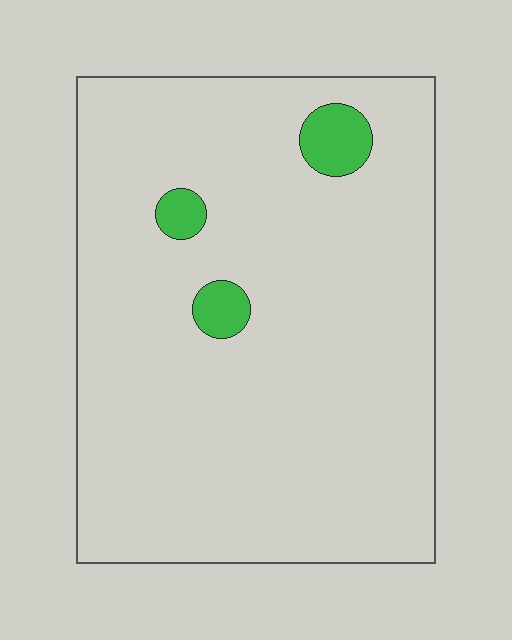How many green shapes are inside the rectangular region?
3.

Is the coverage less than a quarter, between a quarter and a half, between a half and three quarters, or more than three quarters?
Less than a quarter.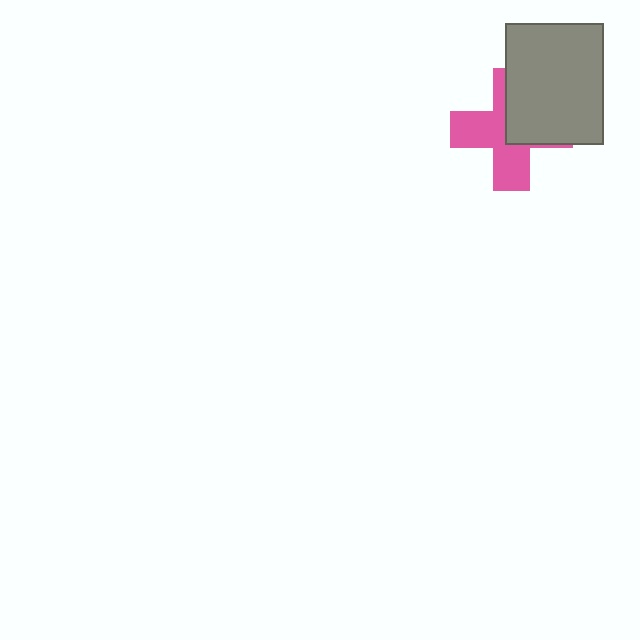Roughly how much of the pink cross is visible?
About half of it is visible (roughly 56%).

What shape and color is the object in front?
The object in front is a gray rectangle.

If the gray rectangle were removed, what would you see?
You would see the complete pink cross.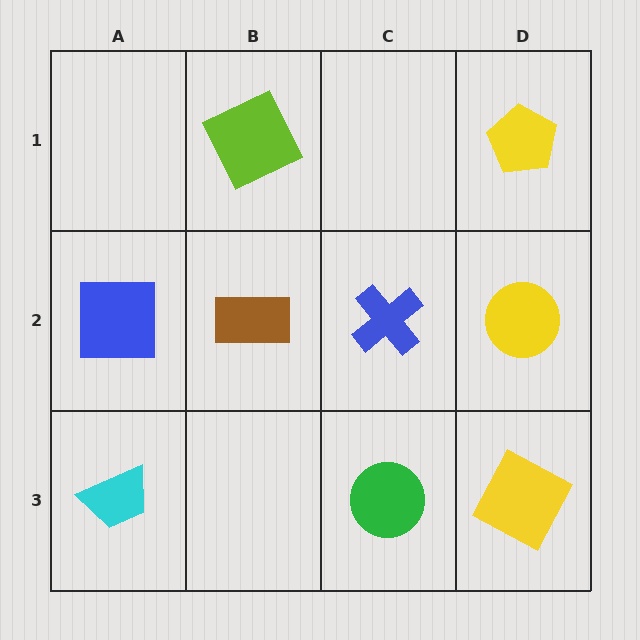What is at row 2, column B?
A brown rectangle.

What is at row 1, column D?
A yellow pentagon.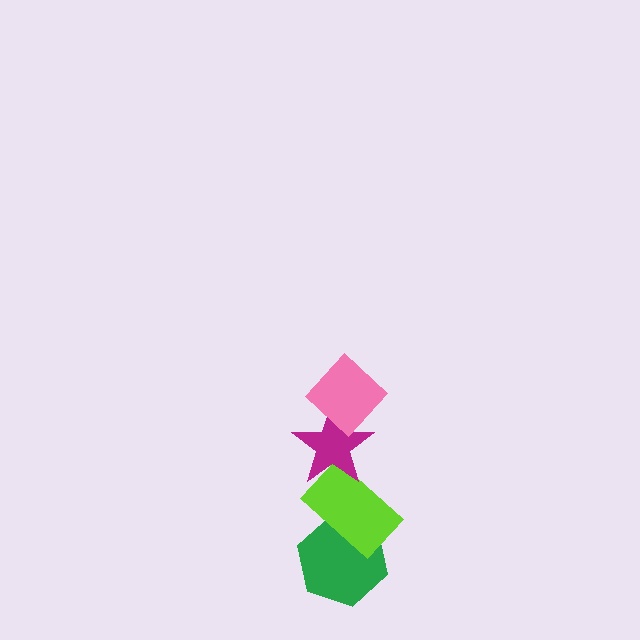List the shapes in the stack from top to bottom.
From top to bottom: the pink diamond, the magenta star, the lime rectangle, the green hexagon.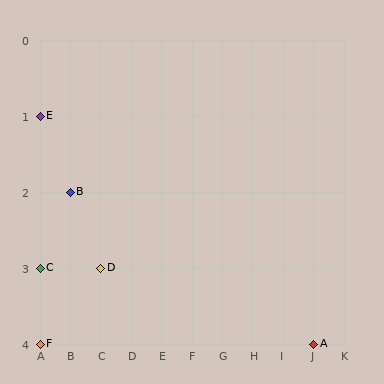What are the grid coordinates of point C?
Point C is at grid coordinates (A, 3).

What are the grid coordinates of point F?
Point F is at grid coordinates (A, 4).